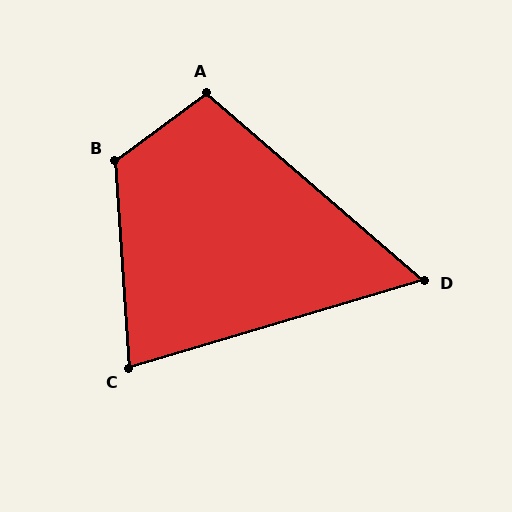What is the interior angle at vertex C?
Approximately 77 degrees (acute).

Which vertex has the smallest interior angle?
D, at approximately 57 degrees.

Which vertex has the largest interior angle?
B, at approximately 123 degrees.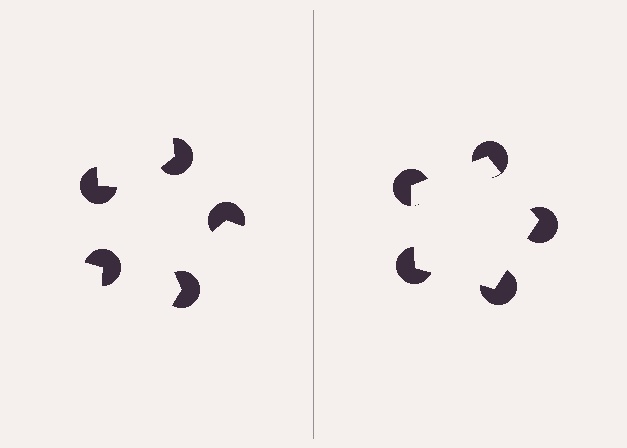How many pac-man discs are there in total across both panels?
10 — 5 on each side.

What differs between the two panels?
The pac-man discs are positioned identically on both sides; only the wedge orientations differ. On the right they align to a pentagon; on the left they are misaligned.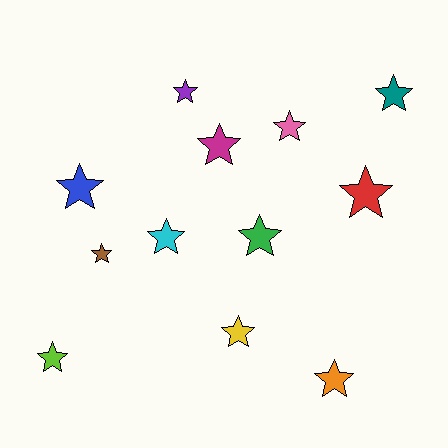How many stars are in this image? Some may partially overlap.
There are 12 stars.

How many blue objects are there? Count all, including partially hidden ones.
There is 1 blue object.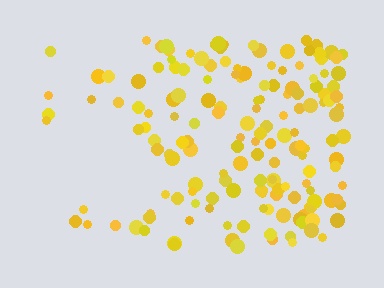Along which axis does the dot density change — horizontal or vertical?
Horizontal.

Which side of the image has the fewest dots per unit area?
The left.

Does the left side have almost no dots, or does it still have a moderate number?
Still a moderate number, just noticeably fewer than the right.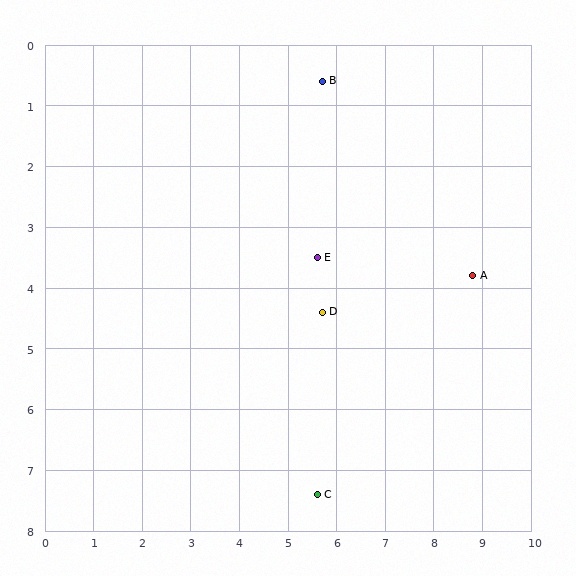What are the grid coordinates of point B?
Point B is at approximately (5.7, 0.6).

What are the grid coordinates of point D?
Point D is at approximately (5.7, 4.4).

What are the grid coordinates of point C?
Point C is at approximately (5.6, 7.4).